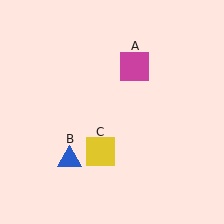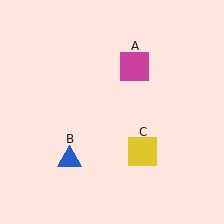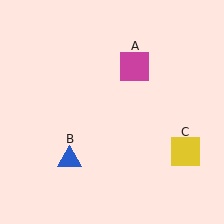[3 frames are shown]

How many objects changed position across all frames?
1 object changed position: yellow square (object C).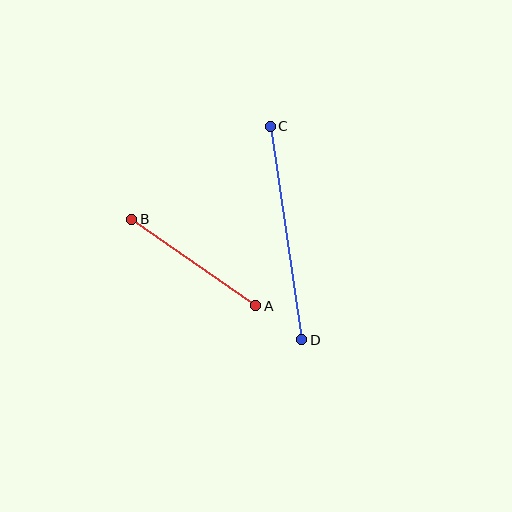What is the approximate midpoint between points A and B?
The midpoint is at approximately (194, 262) pixels.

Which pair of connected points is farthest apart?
Points C and D are farthest apart.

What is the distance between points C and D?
The distance is approximately 216 pixels.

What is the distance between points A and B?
The distance is approximately 151 pixels.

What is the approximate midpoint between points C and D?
The midpoint is at approximately (286, 233) pixels.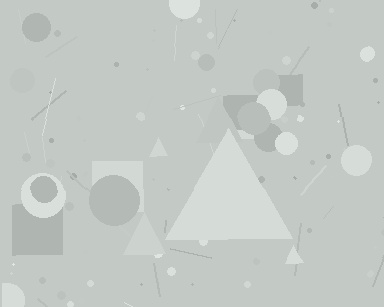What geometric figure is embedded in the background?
A triangle is embedded in the background.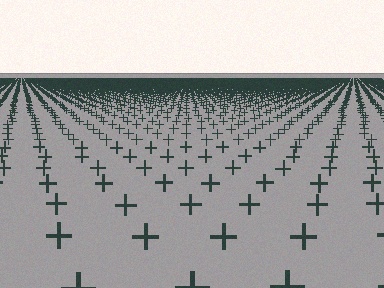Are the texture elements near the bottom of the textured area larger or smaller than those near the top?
Larger. Near the bottom, elements are closer to the viewer and appear at a bigger on-screen size.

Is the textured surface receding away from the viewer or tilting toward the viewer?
The surface is receding away from the viewer. Texture elements get smaller and denser toward the top.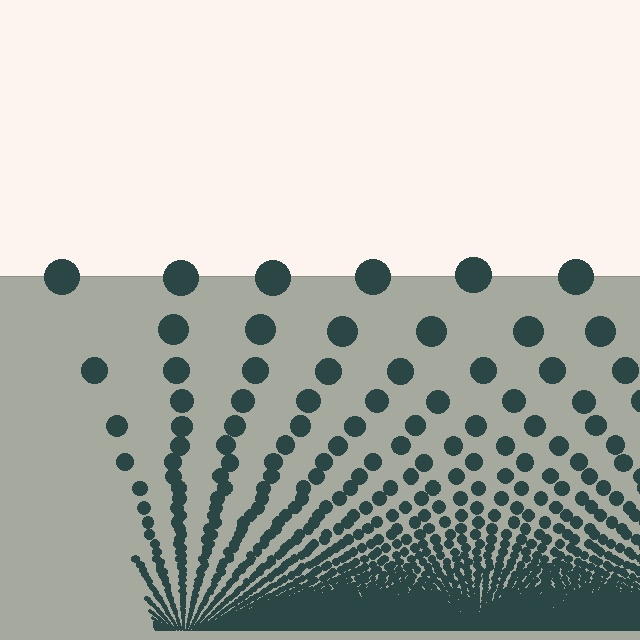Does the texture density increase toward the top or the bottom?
Density increases toward the bottom.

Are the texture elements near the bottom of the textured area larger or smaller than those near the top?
Smaller. The gradient is inverted — elements near the bottom are smaller and denser.